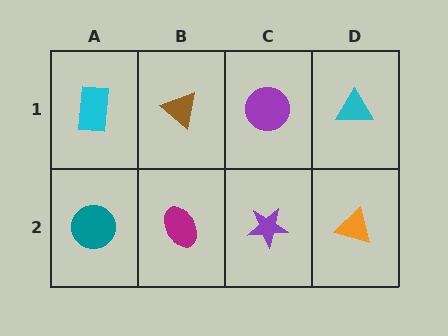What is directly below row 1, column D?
An orange triangle.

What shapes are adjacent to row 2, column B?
A brown triangle (row 1, column B), a teal circle (row 2, column A), a purple star (row 2, column C).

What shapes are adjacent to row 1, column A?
A teal circle (row 2, column A), a brown triangle (row 1, column B).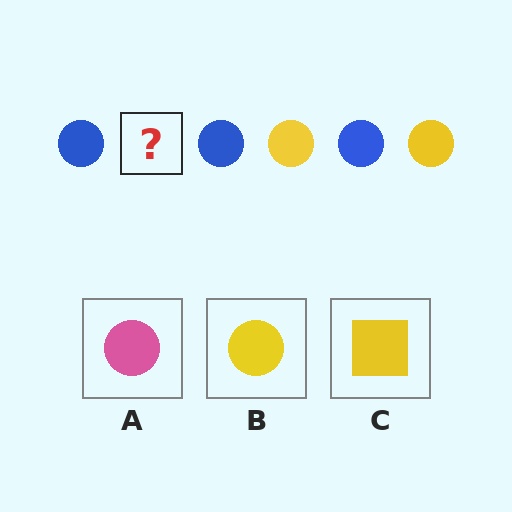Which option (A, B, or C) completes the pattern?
B.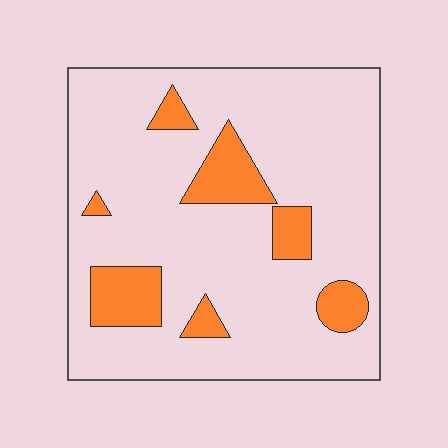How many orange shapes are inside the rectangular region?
7.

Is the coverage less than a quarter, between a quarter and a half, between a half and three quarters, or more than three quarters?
Less than a quarter.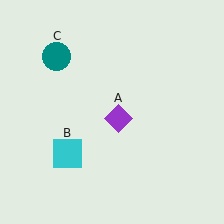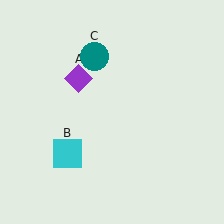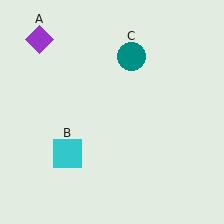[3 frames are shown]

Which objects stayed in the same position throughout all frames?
Cyan square (object B) remained stationary.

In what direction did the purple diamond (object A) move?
The purple diamond (object A) moved up and to the left.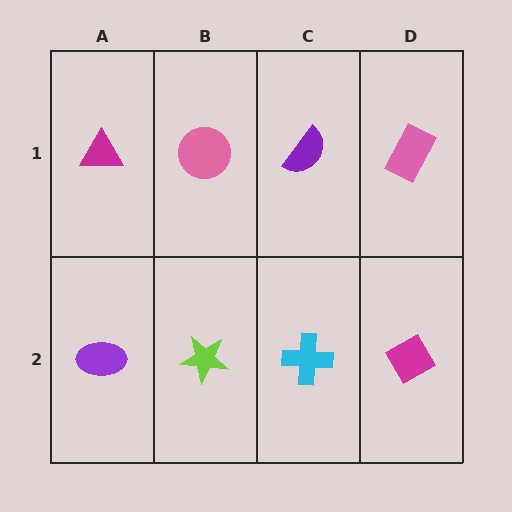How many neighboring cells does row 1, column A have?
2.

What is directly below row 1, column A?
A purple ellipse.